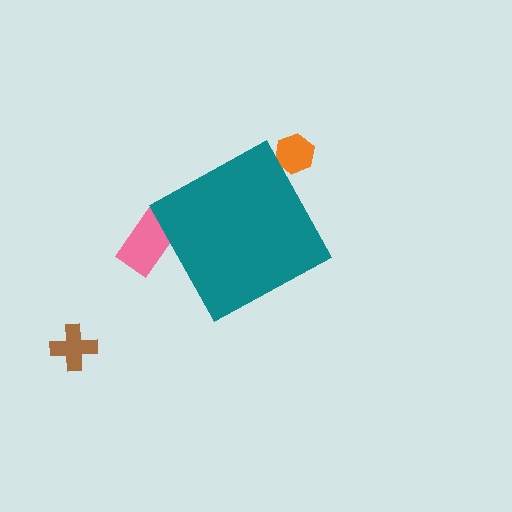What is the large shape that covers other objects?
A teal diamond.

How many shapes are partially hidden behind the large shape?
2 shapes are partially hidden.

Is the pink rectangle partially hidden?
Yes, the pink rectangle is partially hidden behind the teal diamond.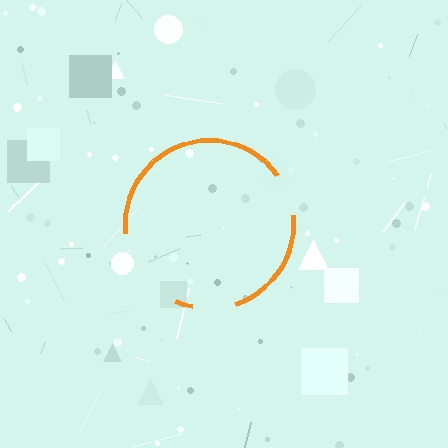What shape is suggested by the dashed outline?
The dashed outline suggests a circle.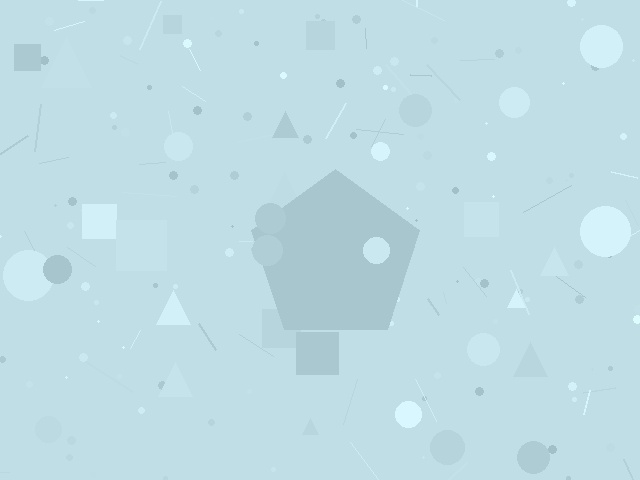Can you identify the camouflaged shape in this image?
The camouflaged shape is a pentagon.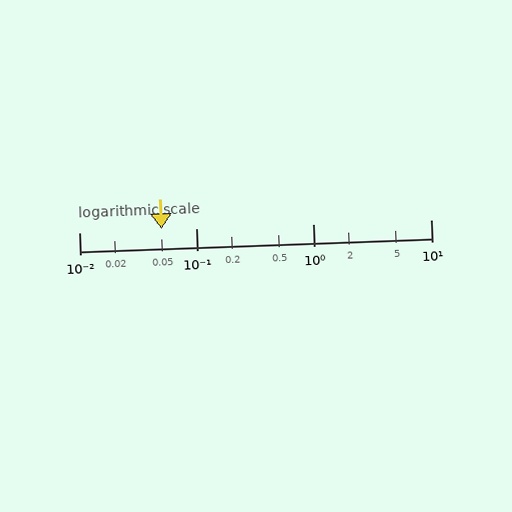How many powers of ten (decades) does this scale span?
The scale spans 3 decades, from 0.01 to 10.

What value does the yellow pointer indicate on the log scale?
The pointer indicates approximately 0.05.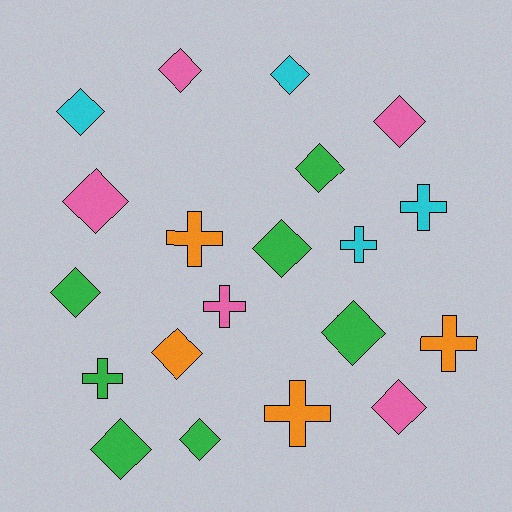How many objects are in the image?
There are 20 objects.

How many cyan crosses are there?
There are 2 cyan crosses.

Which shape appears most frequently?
Diamond, with 13 objects.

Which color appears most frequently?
Green, with 7 objects.